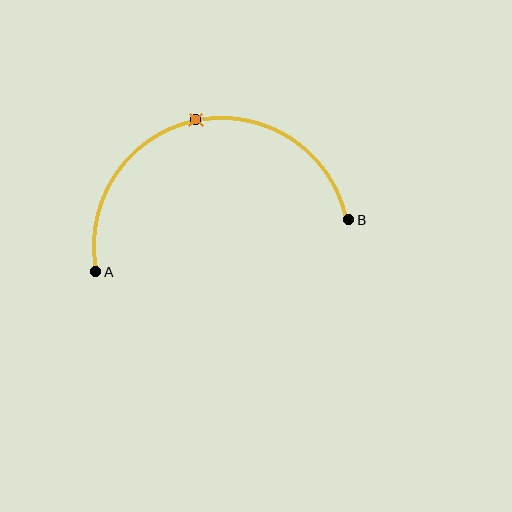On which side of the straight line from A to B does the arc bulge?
The arc bulges above the straight line connecting A and B.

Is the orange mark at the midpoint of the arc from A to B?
Yes. The orange mark lies on the arc at equal arc-length from both A and B — it is the arc midpoint.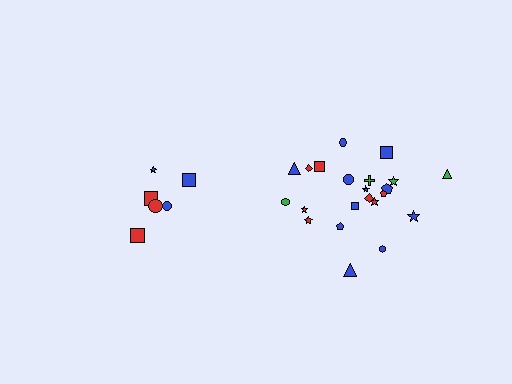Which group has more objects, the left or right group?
The right group.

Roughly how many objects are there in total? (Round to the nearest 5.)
Roughly 30 objects in total.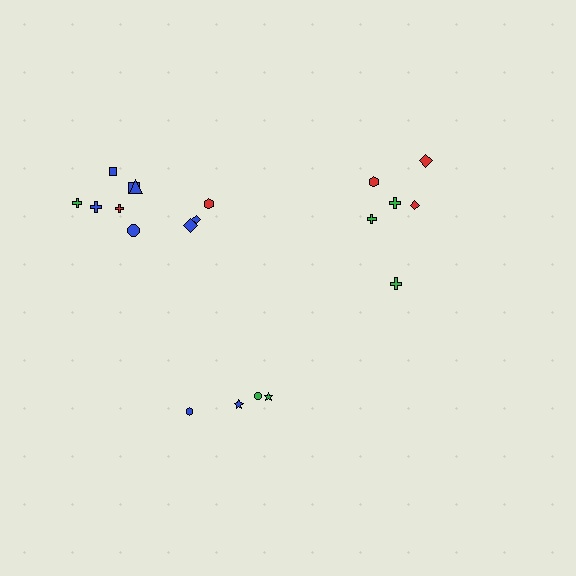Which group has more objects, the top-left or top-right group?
The top-left group.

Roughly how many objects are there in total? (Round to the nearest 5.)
Roughly 20 objects in total.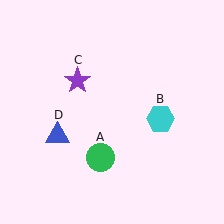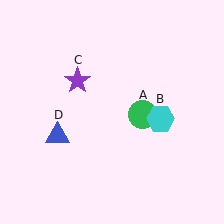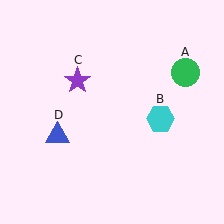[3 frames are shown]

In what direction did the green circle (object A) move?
The green circle (object A) moved up and to the right.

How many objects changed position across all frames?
1 object changed position: green circle (object A).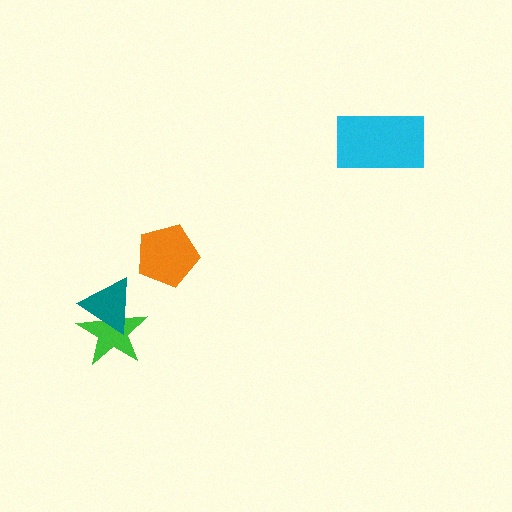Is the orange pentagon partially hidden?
No, no other shape covers it.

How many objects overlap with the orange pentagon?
0 objects overlap with the orange pentagon.